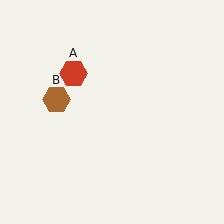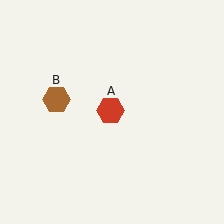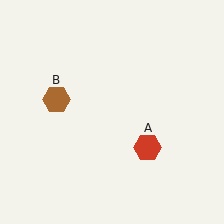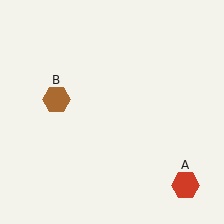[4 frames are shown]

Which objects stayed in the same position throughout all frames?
Brown hexagon (object B) remained stationary.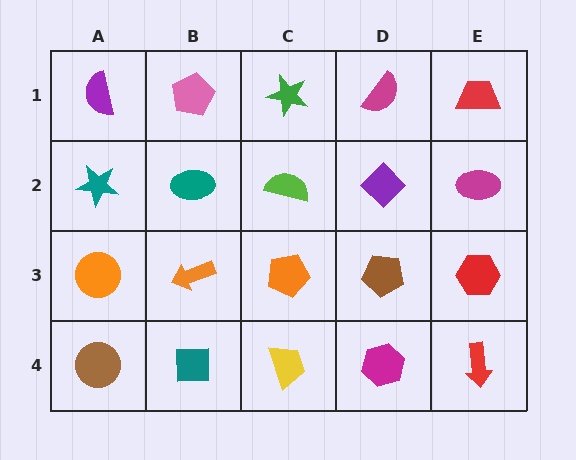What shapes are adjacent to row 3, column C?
A lime semicircle (row 2, column C), a yellow trapezoid (row 4, column C), an orange arrow (row 3, column B), a brown pentagon (row 3, column D).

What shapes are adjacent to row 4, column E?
A red hexagon (row 3, column E), a magenta hexagon (row 4, column D).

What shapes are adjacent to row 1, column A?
A teal star (row 2, column A), a pink pentagon (row 1, column B).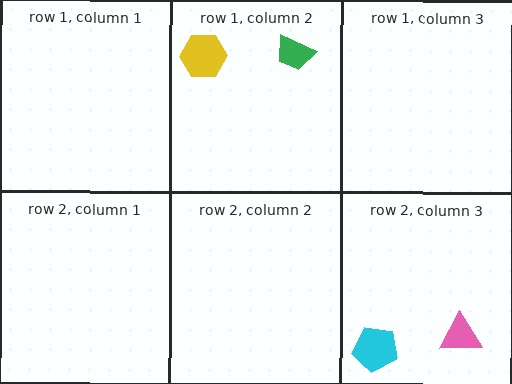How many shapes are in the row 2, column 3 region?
2.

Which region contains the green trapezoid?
The row 1, column 2 region.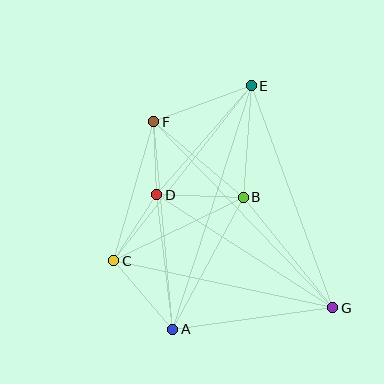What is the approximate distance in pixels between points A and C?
The distance between A and C is approximately 90 pixels.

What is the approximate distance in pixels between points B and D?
The distance between B and D is approximately 86 pixels.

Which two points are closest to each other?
Points D and F are closest to each other.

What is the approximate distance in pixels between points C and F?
The distance between C and F is approximately 144 pixels.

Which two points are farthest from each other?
Points F and G are farthest from each other.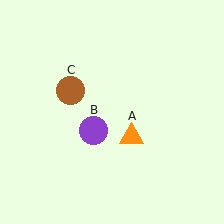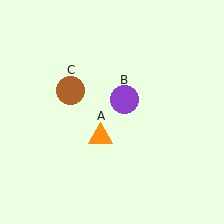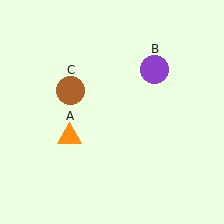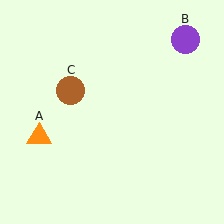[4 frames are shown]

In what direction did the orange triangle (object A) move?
The orange triangle (object A) moved left.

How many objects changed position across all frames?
2 objects changed position: orange triangle (object A), purple circle (object B).